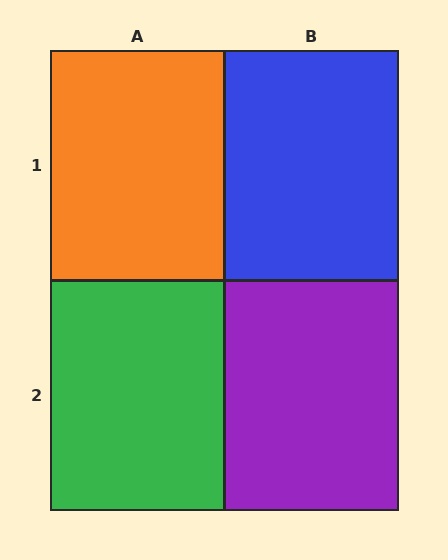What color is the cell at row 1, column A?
Orange.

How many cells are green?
1 cell is green.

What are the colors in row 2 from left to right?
Green, purple.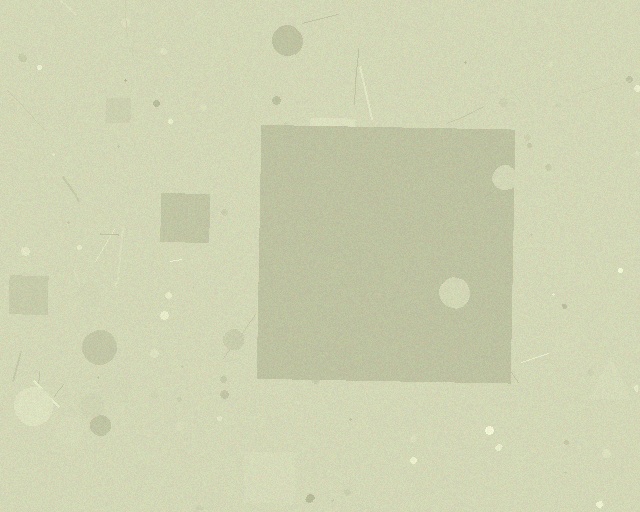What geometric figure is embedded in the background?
A square is embedded in the background.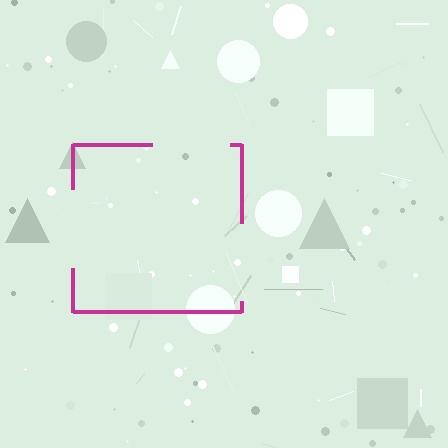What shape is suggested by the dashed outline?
The dashed outline suggests a square.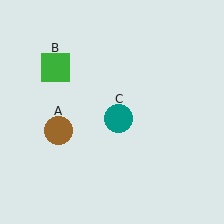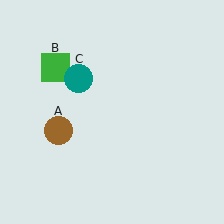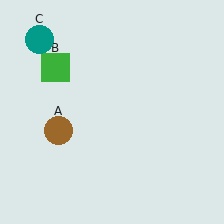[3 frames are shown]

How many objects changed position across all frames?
1 object changed position: teal circle (object C).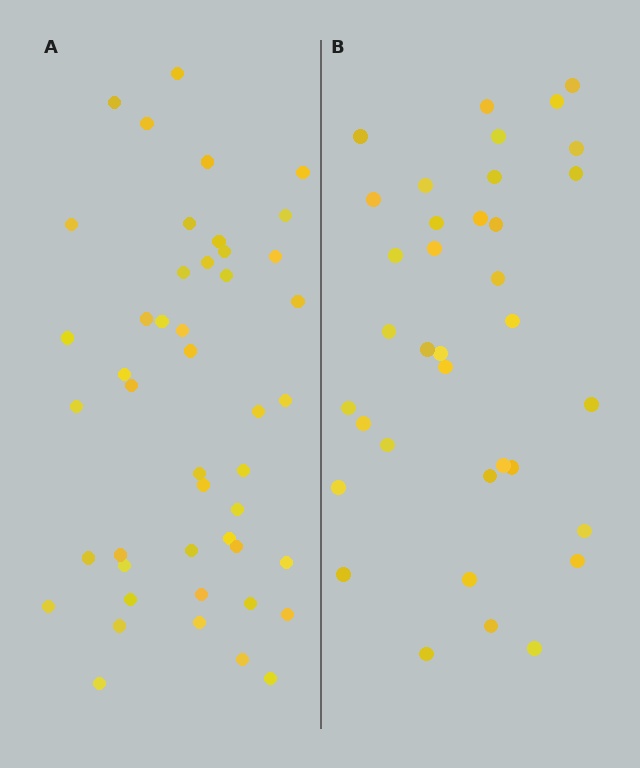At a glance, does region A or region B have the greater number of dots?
Region A (the left region) has more dots.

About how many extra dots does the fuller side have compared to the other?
Region A has roughly 10 or so more dots than region B.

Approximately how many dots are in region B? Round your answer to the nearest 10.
About 40 dots. (The exact count is 36, which rounds to 40.)